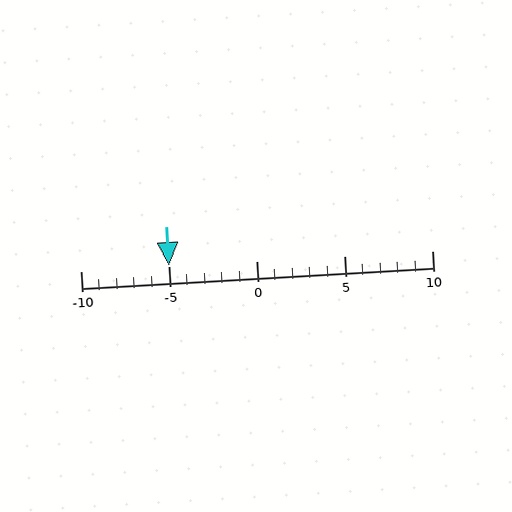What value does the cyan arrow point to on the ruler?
The cyan arrow points to approximately -5.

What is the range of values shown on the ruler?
The ruler shows values from -10 to 10.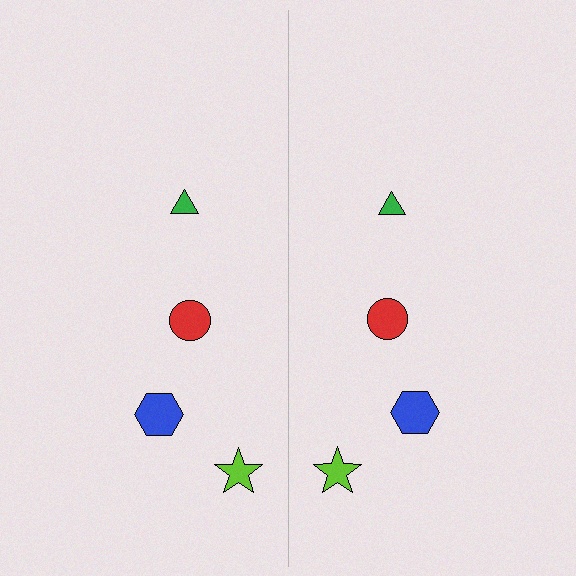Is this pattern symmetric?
Yes, this pattern has bilateral (reflection) symmetry.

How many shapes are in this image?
There are 8 shapes in this image.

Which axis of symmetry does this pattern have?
The pattern has a vertical axis of symmetry running through the center of the image.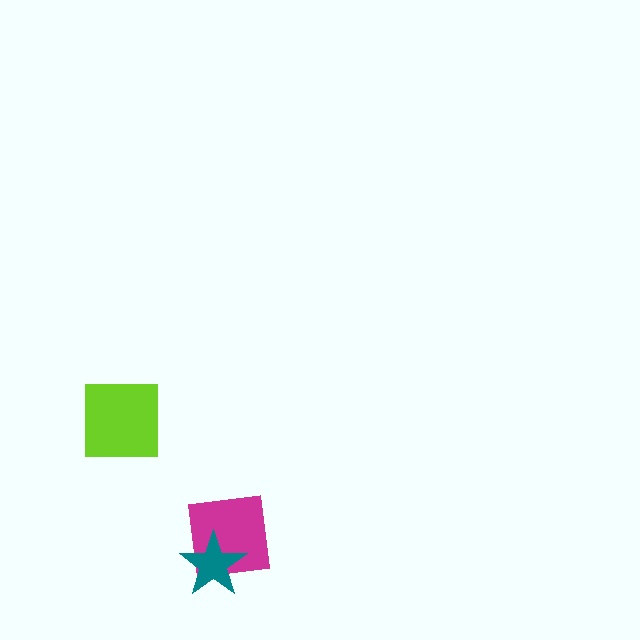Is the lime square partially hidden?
No, no other shape covers it.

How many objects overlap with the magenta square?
1 object overlaps with the magenta square.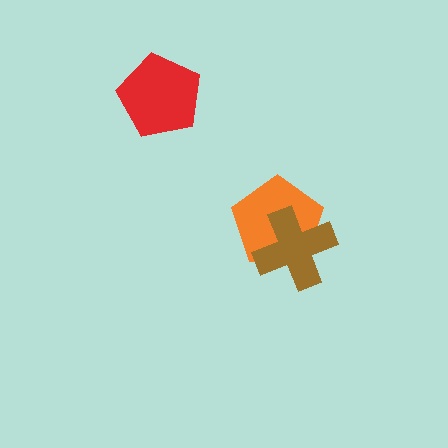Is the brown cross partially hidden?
No, no other shape covers it.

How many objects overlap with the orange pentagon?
1 object overlaps with the orange pentagon.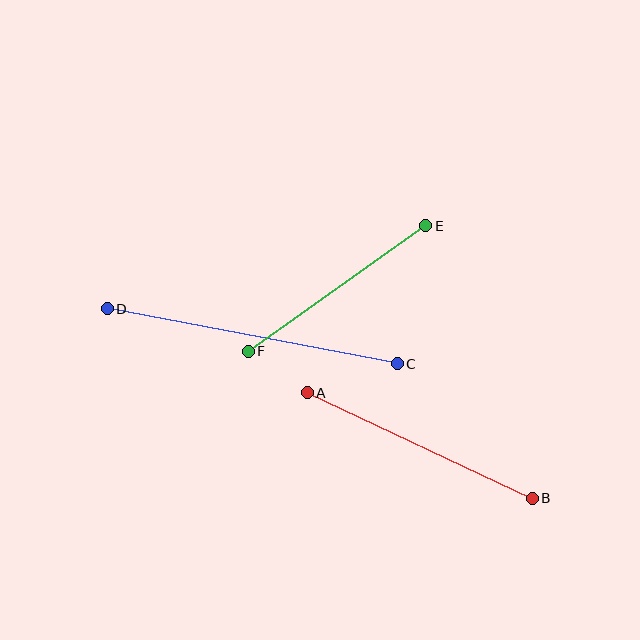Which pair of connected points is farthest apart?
Points C and D are farthest apart.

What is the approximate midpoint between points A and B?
The midpoint is at approximately (420, 445) pixels.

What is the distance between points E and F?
The distance is approximately 218 pixels.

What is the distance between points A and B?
The distance is approximately 249 pixels.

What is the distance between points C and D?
The distance is approximately 295 pixels.